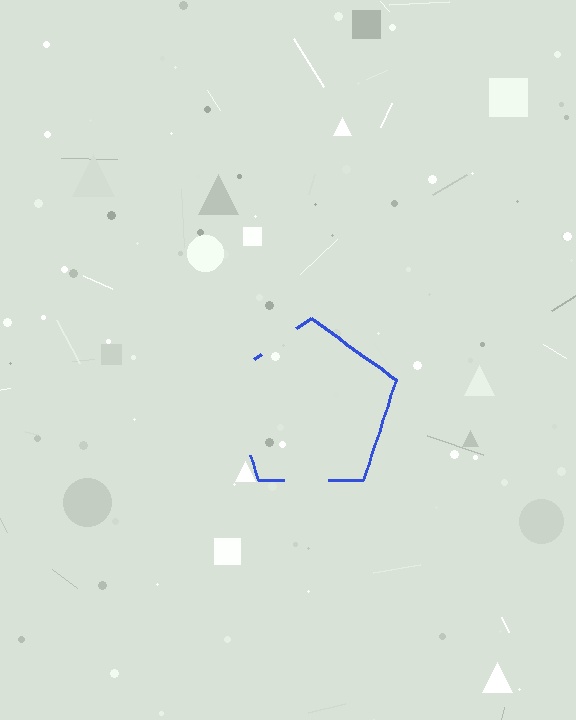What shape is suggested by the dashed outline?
The dashed outline suggests a pentagon.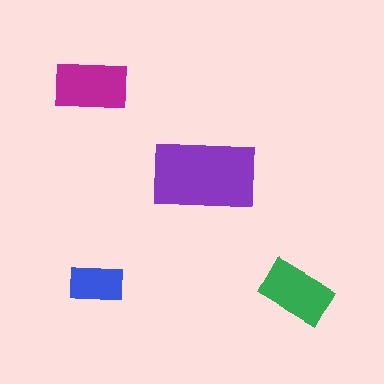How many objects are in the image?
There are 4 objects in the image.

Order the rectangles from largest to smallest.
the purple one, the magenta one, the green one, the blue one.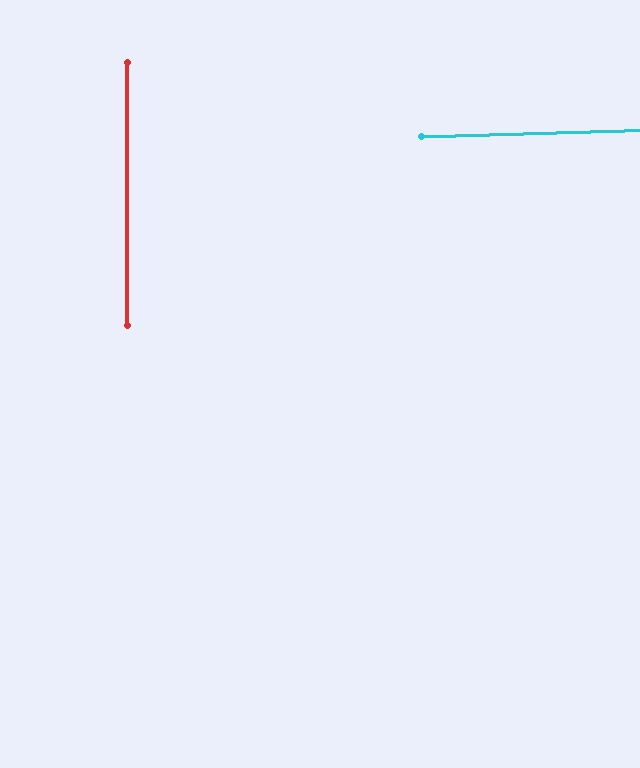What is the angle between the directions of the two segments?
Approximately 88 degrees.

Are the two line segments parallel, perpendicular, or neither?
Perpendicular — they meet at approximately 88°.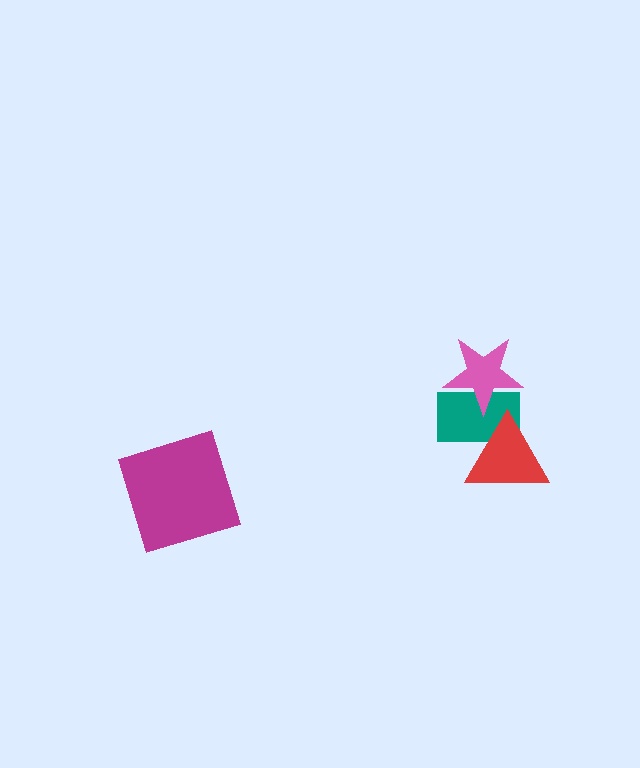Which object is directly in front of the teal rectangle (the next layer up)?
The red triangle is directly in front of the teal rectangle.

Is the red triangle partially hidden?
No, no other shape covers it.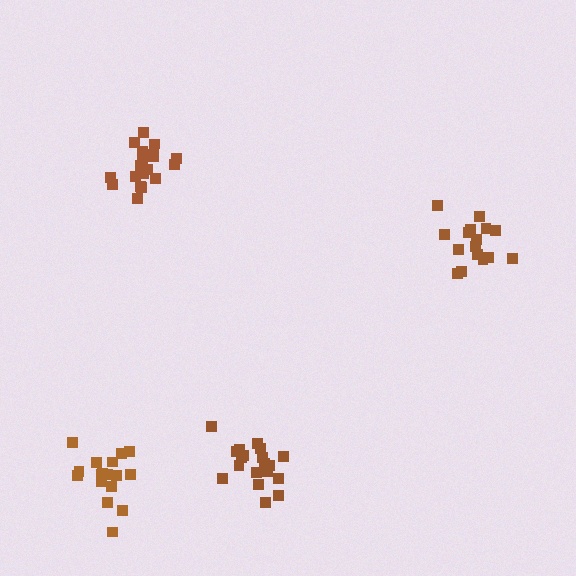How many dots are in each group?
Group 1: 16 dots, Group 2: 19 dots, Group 3: 20 dots, Group 4: 18 dots (73 total).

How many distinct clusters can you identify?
There are 4 distinct clusters.